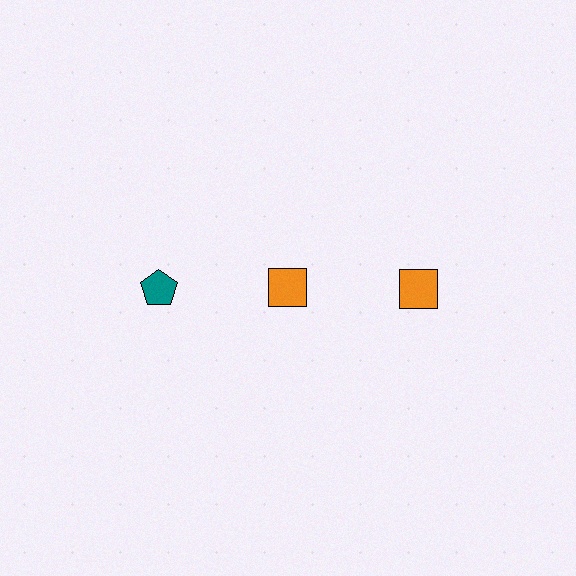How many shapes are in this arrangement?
There are 3 shapes arranged in a grid pattern.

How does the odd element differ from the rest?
It differs in both color (teal instead of orange) and shape (pentagon instead of square).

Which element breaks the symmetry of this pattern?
The teal pentagon in the top row, leftmost column breaks the symmetry. All other shapes are orange squares.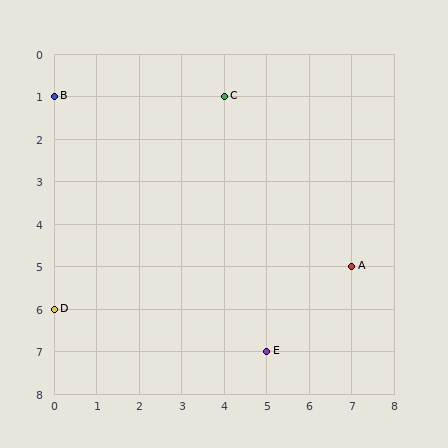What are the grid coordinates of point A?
Point A is at grid coordinates (7, 5).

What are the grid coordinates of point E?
Point E is at grid coordinates (5, 7).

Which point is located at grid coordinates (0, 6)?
Point D is at (0, 6).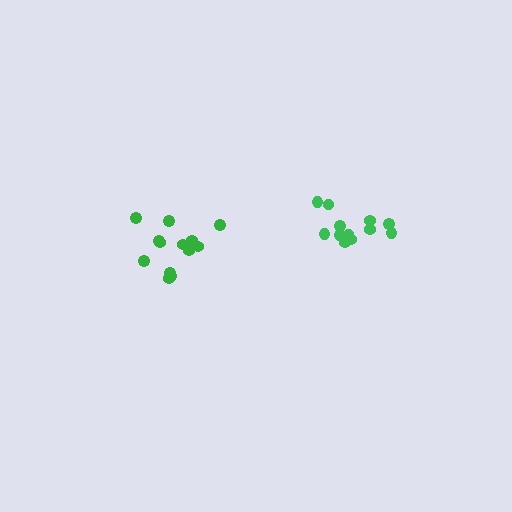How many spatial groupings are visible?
There are 2 spatial groupings.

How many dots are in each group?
Group 1: 13 dots, Group 2: 12 dots (25 total).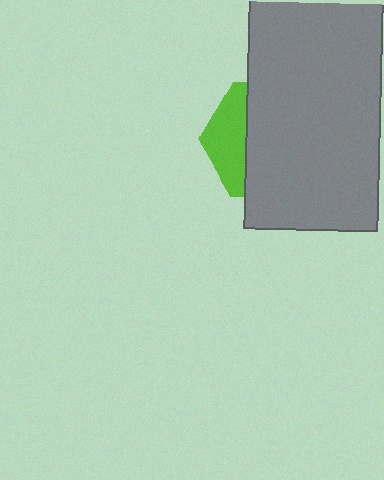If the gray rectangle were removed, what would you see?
You would see the complete lime hexagon.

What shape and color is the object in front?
The object in front is a gray rectangle.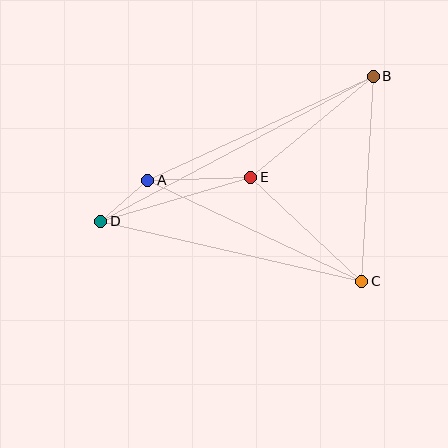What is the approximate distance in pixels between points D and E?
The distance between D and E is approximately 156 pixels.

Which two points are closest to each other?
Points A and D are closest to each other.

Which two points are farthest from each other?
Points B and D are farthest from each other.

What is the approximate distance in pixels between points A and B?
The distance between A and B is approximately 248 pixels.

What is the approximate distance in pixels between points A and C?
The distance between A and C is approximately 237 pixels.